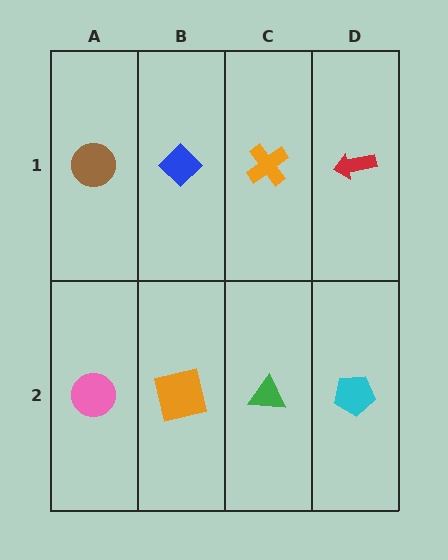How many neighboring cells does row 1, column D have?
2.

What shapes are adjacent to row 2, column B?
A blue diamond (row 1, column B), a pink circle (row 2, column A), a green triangle (row 2, column C).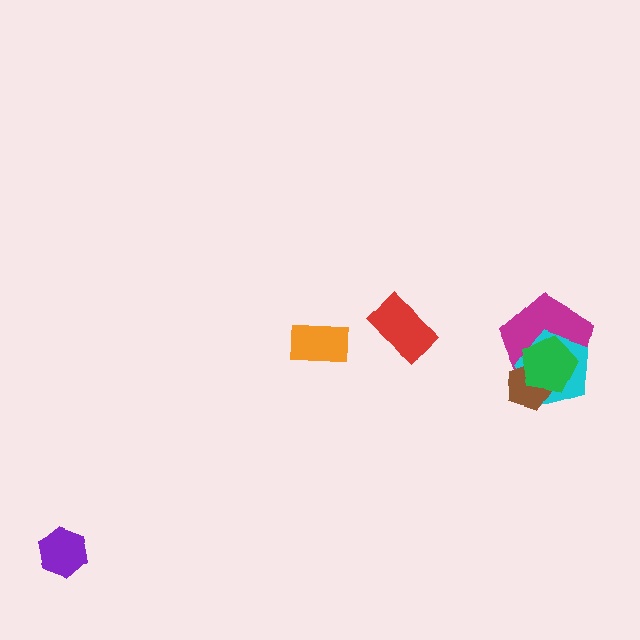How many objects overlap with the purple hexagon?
0 objects overlap with the purple hexagon.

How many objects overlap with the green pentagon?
3 objects overlap with the green pentagon.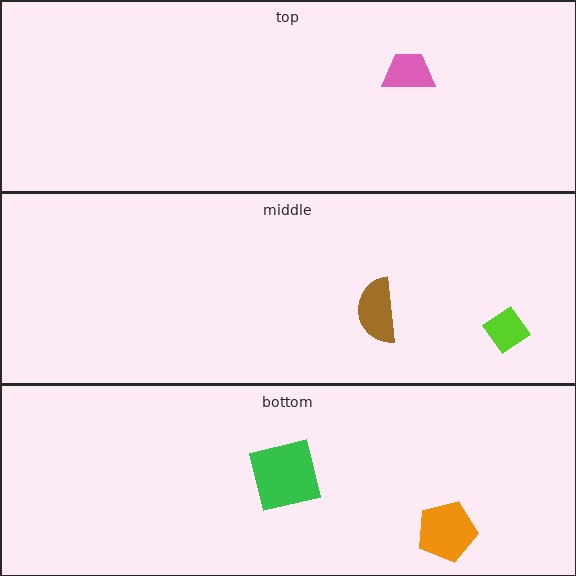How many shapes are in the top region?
1.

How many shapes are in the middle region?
2.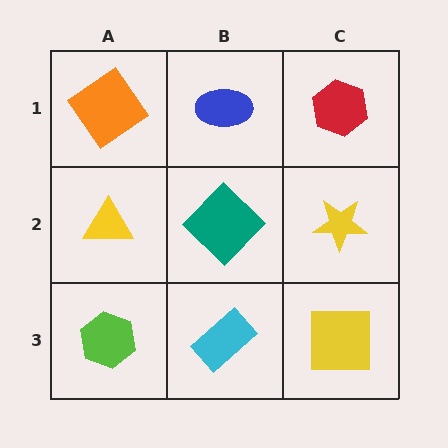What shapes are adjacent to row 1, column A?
A yellow triangle (row 2, column A), a blue ellipse (row 1, column B).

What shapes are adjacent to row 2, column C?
A red hexagon (row 1, column C), a yellow square (row 3, column C), a teal diamond (row 2, column B).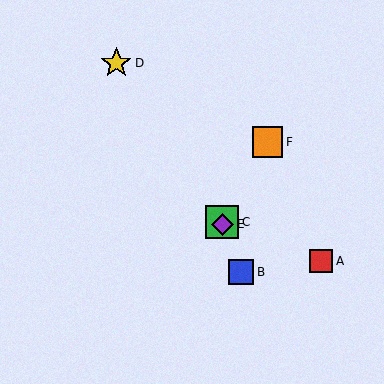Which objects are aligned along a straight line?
Objects B, C, E are aligned along a straight line.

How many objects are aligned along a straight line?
3 objects (B, C, E) are aligned along a straight line.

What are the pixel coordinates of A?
Object A is at (321, 261).